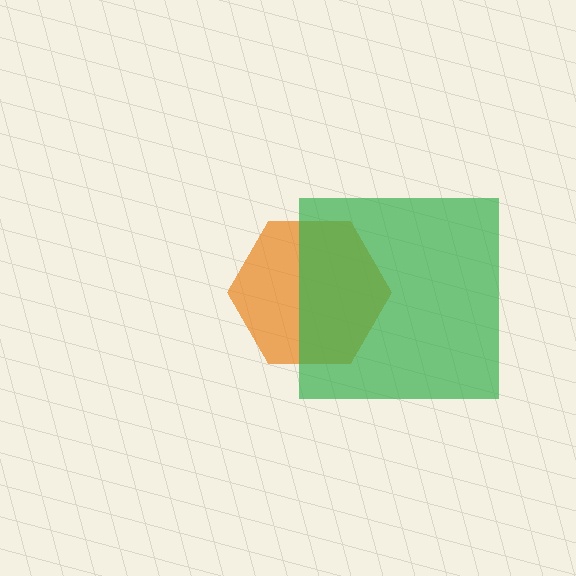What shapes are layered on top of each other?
The layered shapes are: an orange hexagon, a green square.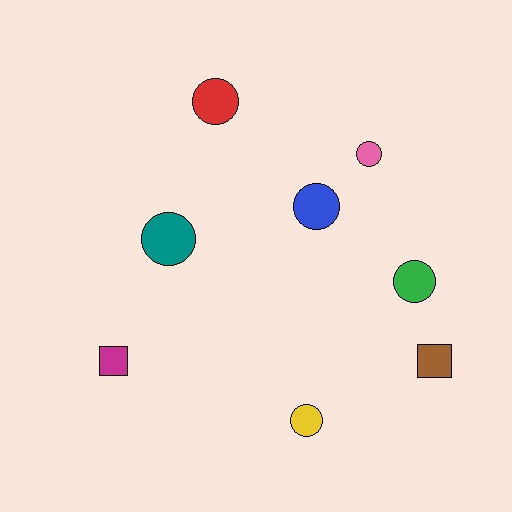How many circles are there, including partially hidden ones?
There are 6 circles.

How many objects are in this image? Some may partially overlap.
There are 8 objects.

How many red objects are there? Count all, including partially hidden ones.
There is 1 red object.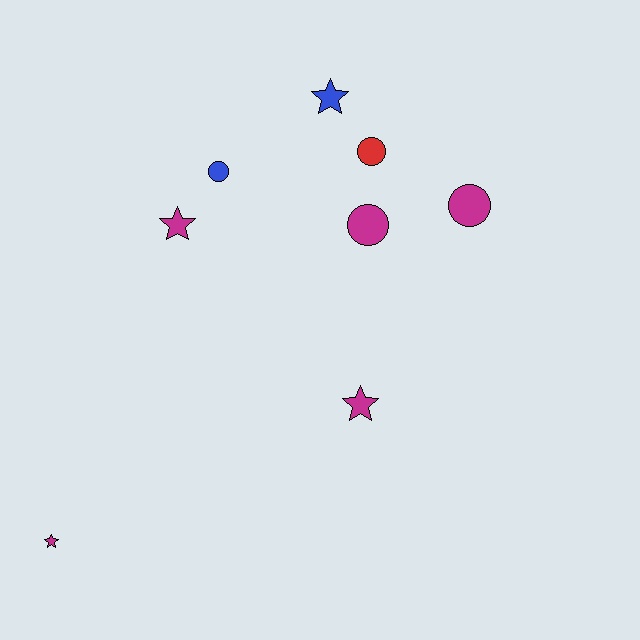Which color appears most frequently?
Magenta, with 5 objects.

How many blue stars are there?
There is 1 blue star.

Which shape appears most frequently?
Star, with 4 objects.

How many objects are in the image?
There are 8 objects.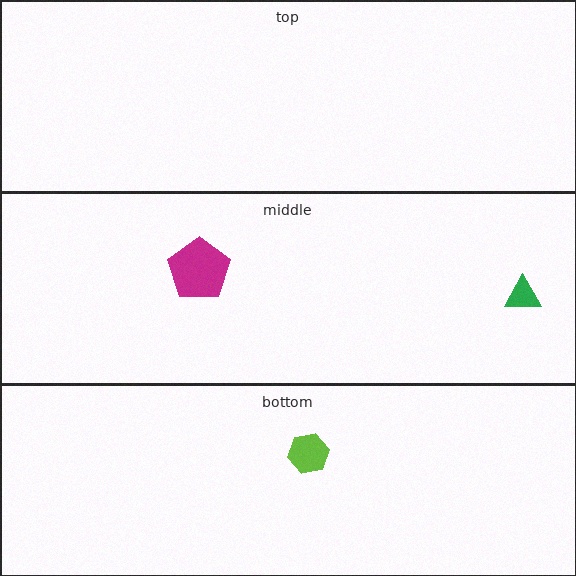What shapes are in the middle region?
The green triangle, the magenta pentagon.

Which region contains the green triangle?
The middle region.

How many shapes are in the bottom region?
1.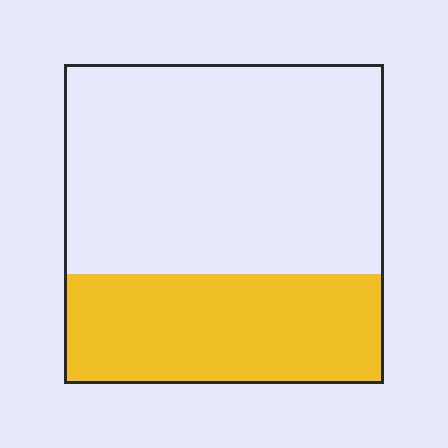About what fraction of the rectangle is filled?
About one third (1/3).